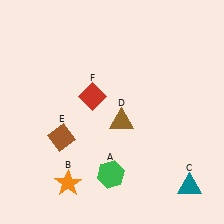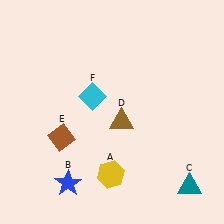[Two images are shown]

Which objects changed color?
A changed from green to yellow. B changed from orange to blue. F changed from red to cyan.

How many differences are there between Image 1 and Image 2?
There are 3 differences between the two images.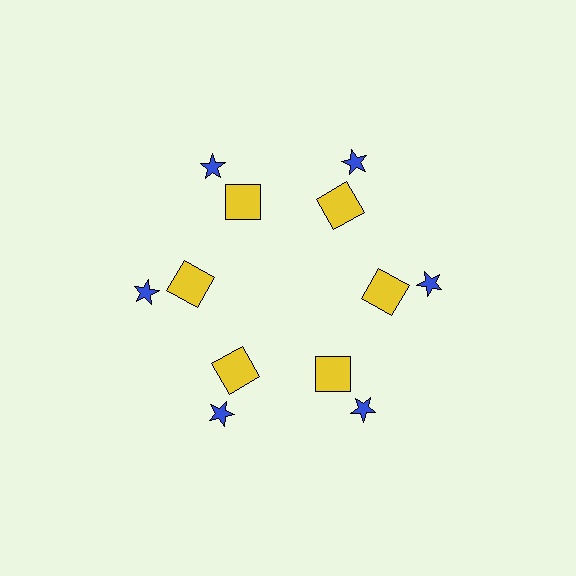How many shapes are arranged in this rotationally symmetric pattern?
There are 12 shapes, arranged in 6 groups of 2.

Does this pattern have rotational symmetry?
Yes, this pattern has 6-fold rotational symmetry. It looks the same after rotating 60 degrees around the center.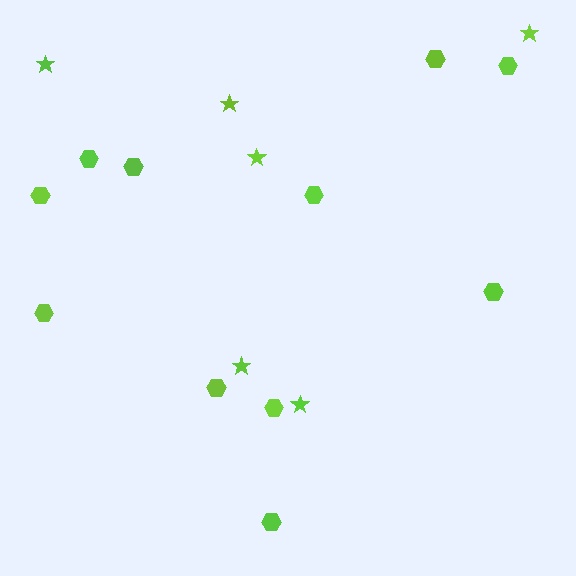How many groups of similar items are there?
There are 2 groups: one group of stars (6) and one group of hexagons (11).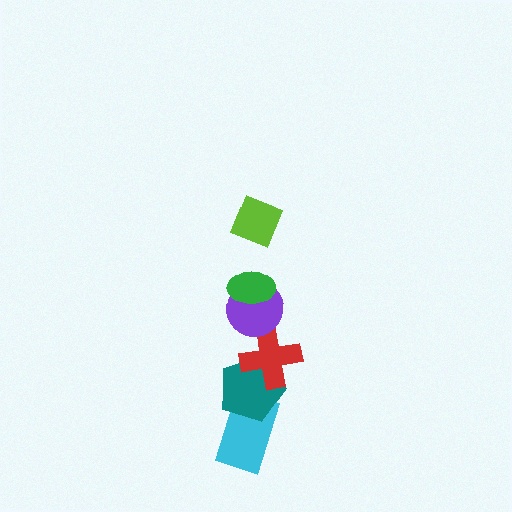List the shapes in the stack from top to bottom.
From top to bottom: the lime diamond, the green ellipse, the purple circle, the red cross, the teal pentagon, the cyan rectangle.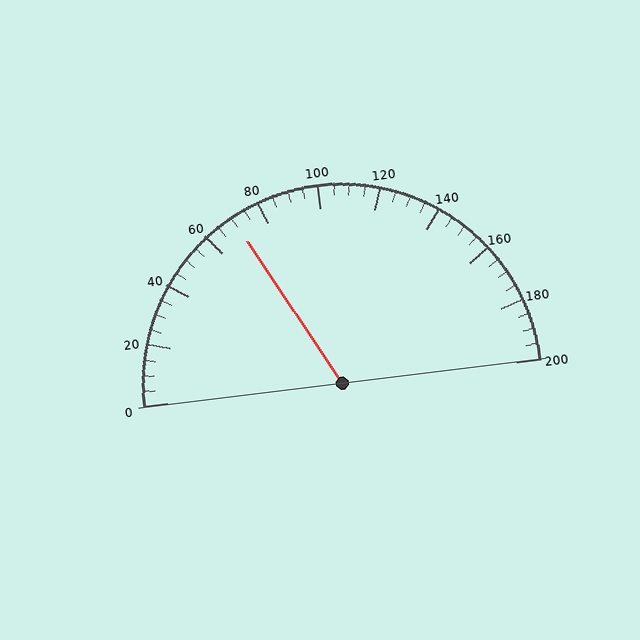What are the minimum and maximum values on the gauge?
The gauge ranges from 0 to 200.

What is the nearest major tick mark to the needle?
The nearest major tick mark is 80.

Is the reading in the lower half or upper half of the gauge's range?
The reading is in the lower half of the range (0 to 200).